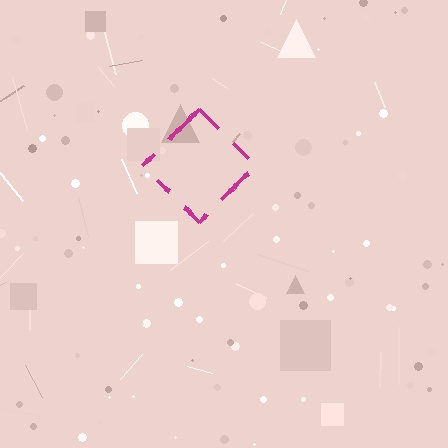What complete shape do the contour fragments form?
The contour fragments form a diamond.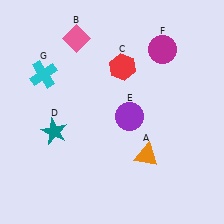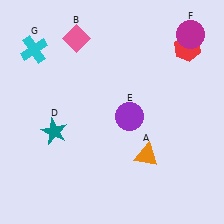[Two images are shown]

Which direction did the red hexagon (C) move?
The red hexagon (C) moved right.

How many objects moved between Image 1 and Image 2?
3 objects moved between the two images.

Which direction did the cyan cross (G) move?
The cyan cross (G) moved up.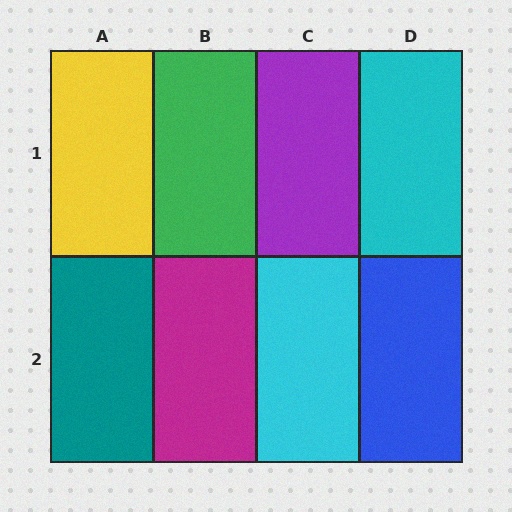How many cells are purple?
1 cell is purple.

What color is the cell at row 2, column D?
Blue.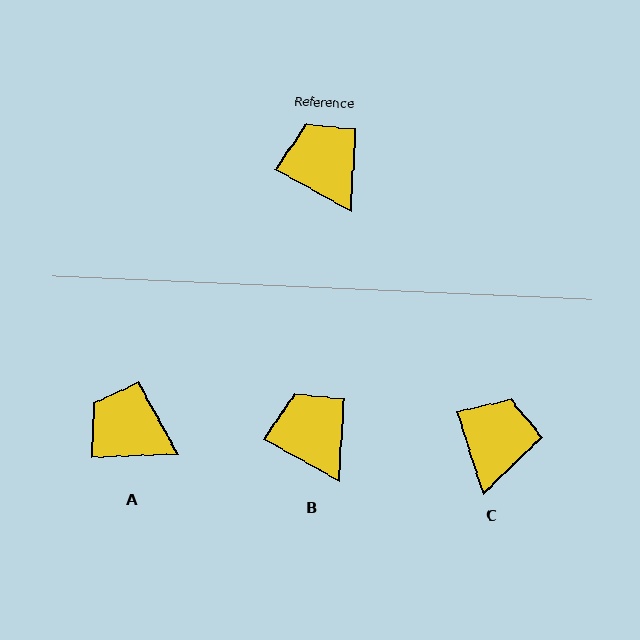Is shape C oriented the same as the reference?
No, it is off by about 44 degrees.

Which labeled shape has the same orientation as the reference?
B.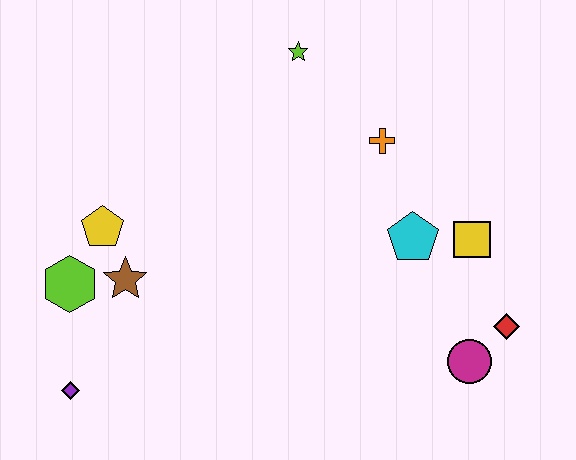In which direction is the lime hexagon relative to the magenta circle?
The lime hexagon is to the left of the magenta circle.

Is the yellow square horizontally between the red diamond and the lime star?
Yes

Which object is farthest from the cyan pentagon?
The purple diamond is farthest from the cyan pentagon.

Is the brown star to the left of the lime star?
Yes